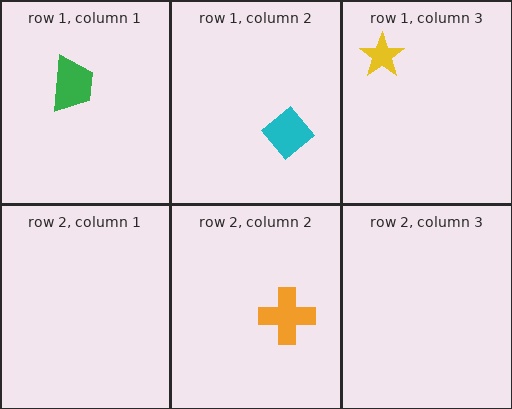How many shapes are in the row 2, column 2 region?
1.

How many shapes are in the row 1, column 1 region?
1.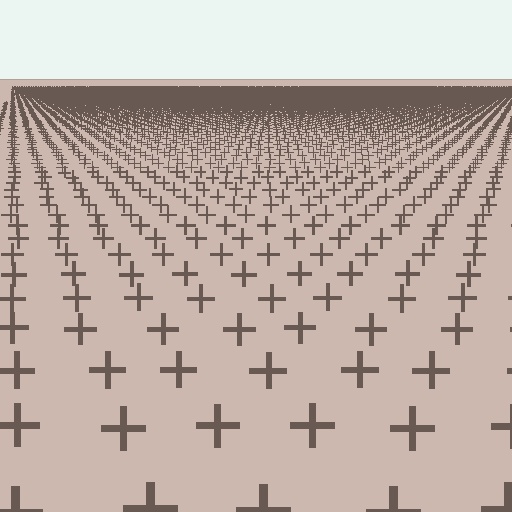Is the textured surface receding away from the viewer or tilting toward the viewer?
The surface is receding away from the viewer. Texture elements get smaller and denser toward the top.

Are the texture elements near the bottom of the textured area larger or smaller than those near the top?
Larger. Near the bottom, elements are closer to the viewer and appear at a bigger on-screen size.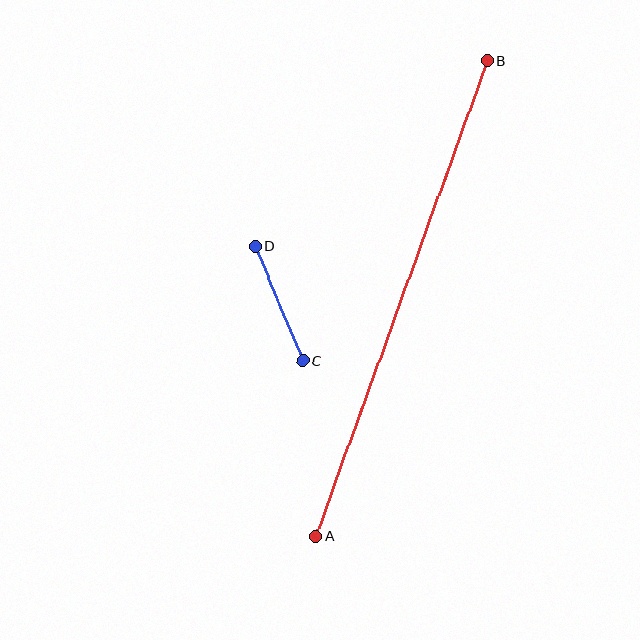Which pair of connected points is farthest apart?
Points A and B are farthest apart.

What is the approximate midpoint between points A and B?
The midpoint is at approximately (402, 298) pixels.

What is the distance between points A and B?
The distance is approximately 505 pixels.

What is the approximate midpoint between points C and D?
The midpoint is at approximately (279, 304) pixels.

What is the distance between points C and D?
The distance is approximately 123 pixels.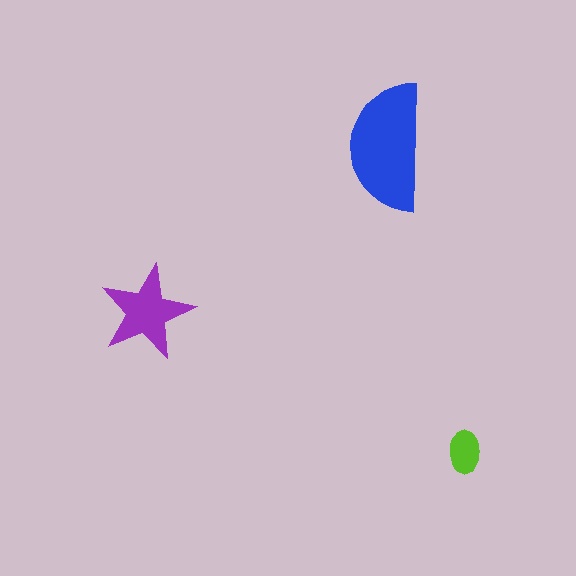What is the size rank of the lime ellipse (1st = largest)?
3rd.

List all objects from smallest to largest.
The lime ellipse, the purple star, the blue semicircle.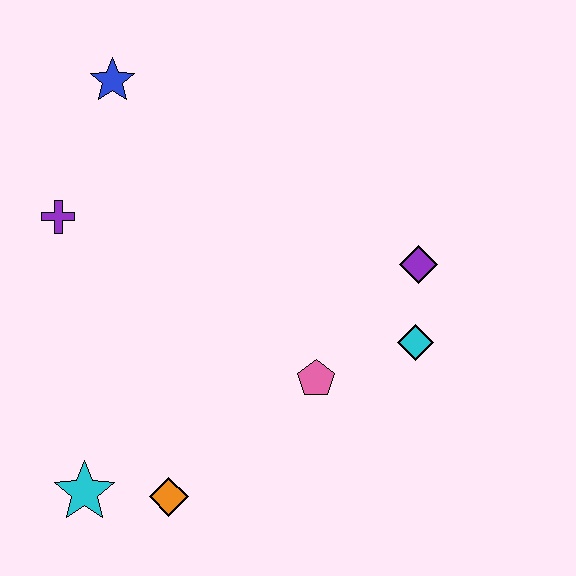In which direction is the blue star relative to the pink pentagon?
The blue star is above the pink pentagon.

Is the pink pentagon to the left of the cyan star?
No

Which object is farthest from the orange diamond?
The blue star is farthest from the orange diamond.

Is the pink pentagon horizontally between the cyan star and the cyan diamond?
Yes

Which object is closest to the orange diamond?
The cyan star is closest to the orange diamond.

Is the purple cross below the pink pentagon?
No